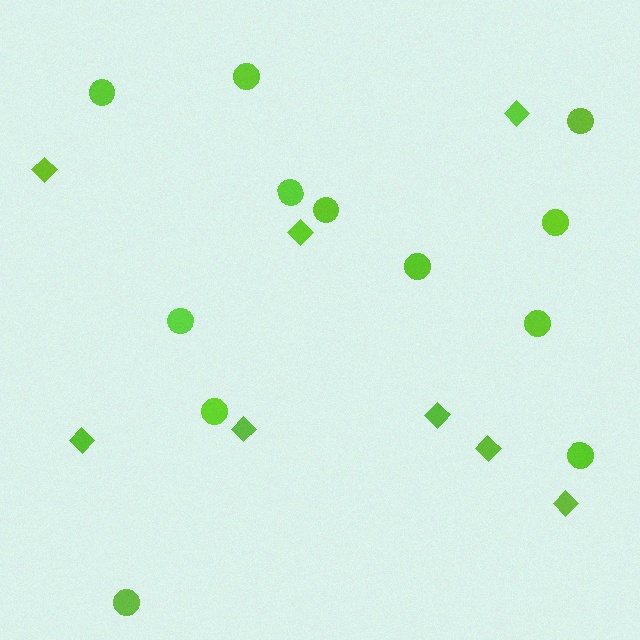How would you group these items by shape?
There are 2 groups: one group of circles (12) and one group of diamonds (8).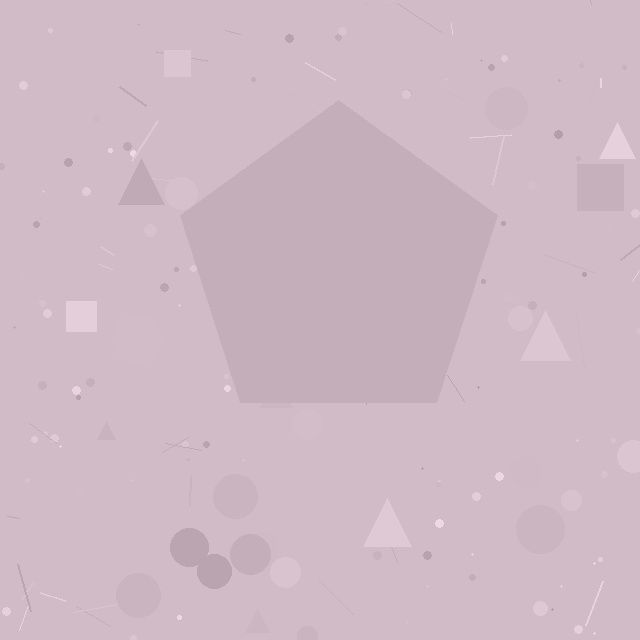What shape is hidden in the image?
A pentagon is hidden in the image.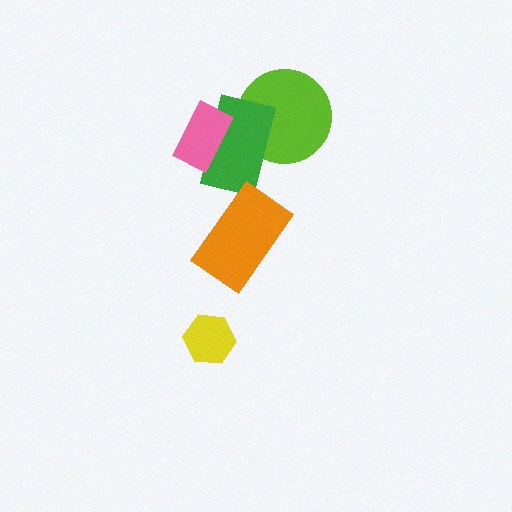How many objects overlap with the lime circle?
1 object overlaps with the lime circle.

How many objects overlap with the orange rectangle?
0 objects overlap with the orange rectangle.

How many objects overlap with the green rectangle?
2 objects overlap with the green rectangle.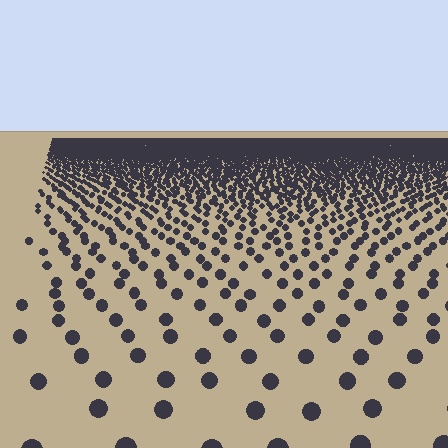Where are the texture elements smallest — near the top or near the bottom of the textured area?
Near the top.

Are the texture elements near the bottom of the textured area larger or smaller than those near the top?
Larger. Near the bottom, elements are closer to the viewer and appear at a bigger on-screen size.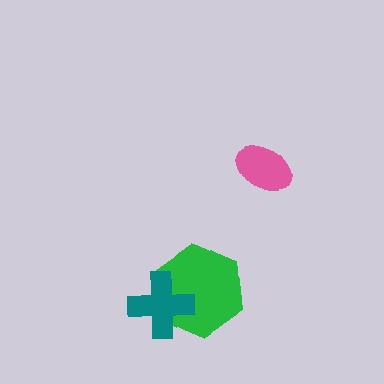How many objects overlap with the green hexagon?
1 object overlaps with the green hexagon.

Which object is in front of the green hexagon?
The teal cross is in front of the green hexagon.